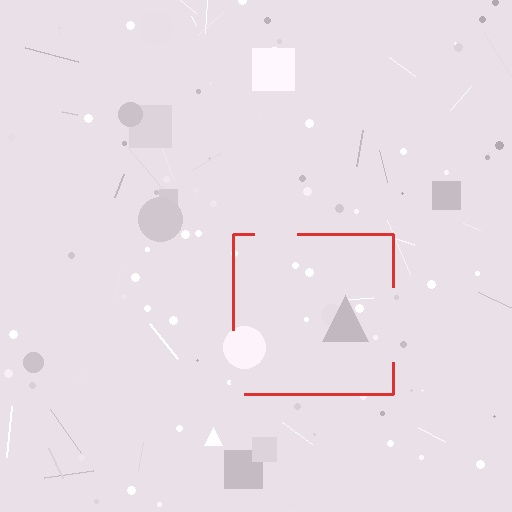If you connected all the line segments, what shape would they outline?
They would outline a square.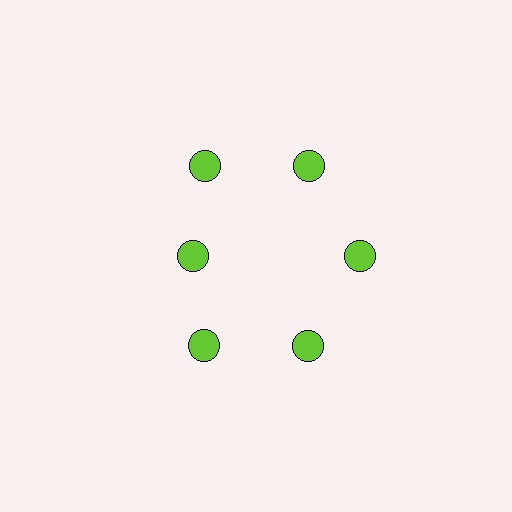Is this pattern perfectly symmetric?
No. The 6 lime circles are arranged in a ring, but one element near the 9 o'clock position is pulled inward toward the center, breaking the 6-fold rotational symmetry.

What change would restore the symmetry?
The symmetry would be restored by moving it outward, back onto the ring so that all 6 circles sit at equal angles and equal distance from the center.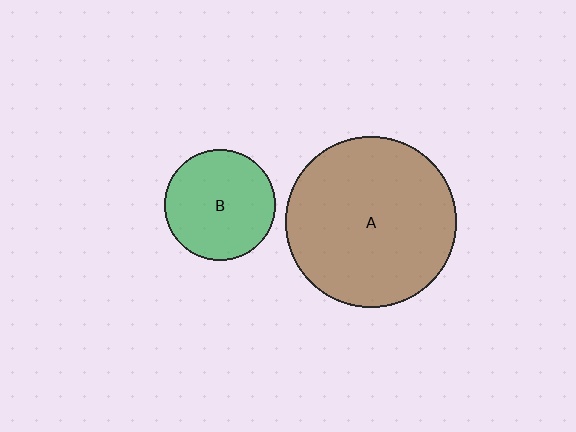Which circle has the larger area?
Circle A (brown).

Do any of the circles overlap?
No, none of the circles overlap.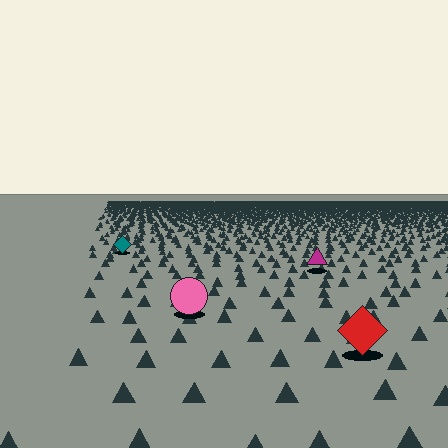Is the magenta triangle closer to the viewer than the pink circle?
No. The pink circle is closer — you can tell from the texture gradient: the ground texture is coarser near it.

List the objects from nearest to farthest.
From nearest to farthest: the red diamond, the pink circle, the magenta triangle, the teal diamond.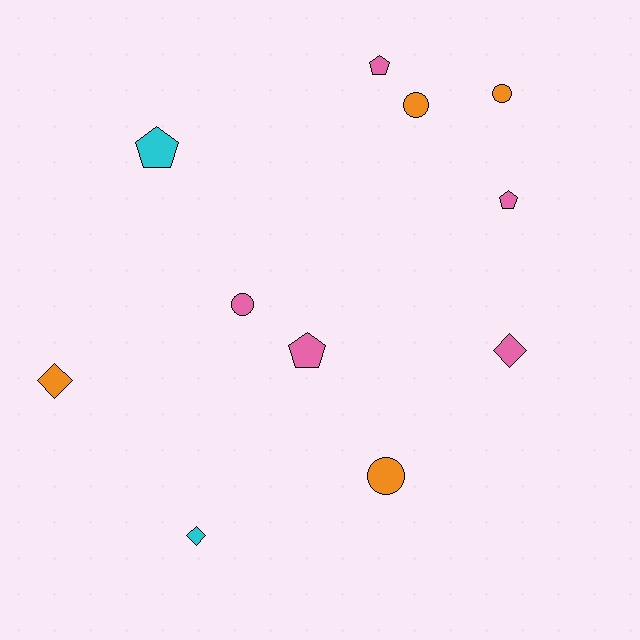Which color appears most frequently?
Pink, with 5 objects.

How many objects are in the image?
There are 11 objects.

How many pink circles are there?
There is 1 pink circle.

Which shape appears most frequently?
Pentagon, with 4 objects.